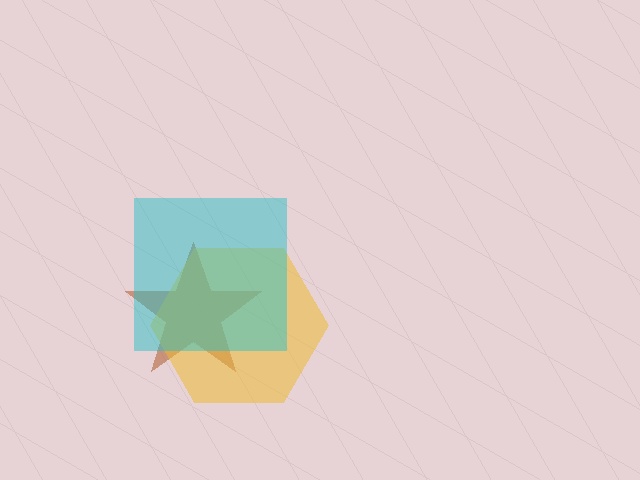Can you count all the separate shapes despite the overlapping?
Yes, there are 3 separate shapes.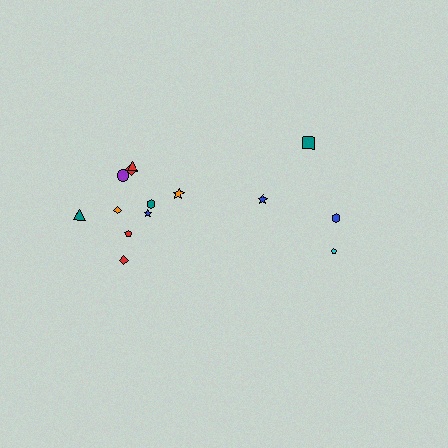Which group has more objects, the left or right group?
The left group.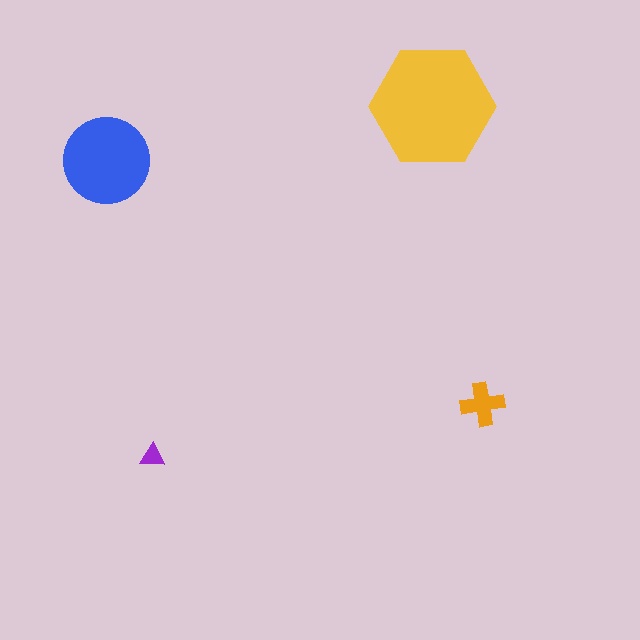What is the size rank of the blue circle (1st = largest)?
2nd.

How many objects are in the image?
There are 4 objects in the image.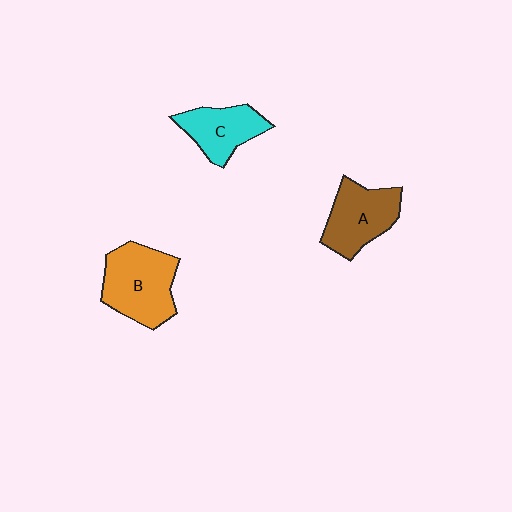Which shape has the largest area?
Shape B (orange).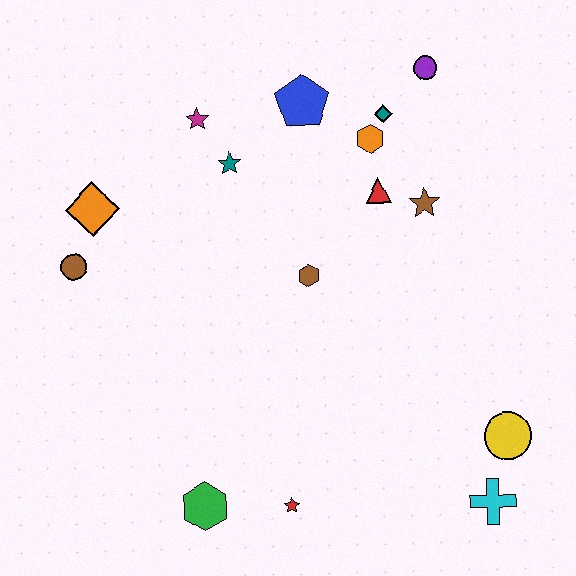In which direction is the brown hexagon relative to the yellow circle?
The brown hexagon is to the left of the yellow circle.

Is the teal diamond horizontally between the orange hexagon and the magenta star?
No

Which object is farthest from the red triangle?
The green hexagon is farthest from the red triangle.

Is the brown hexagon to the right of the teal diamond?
No